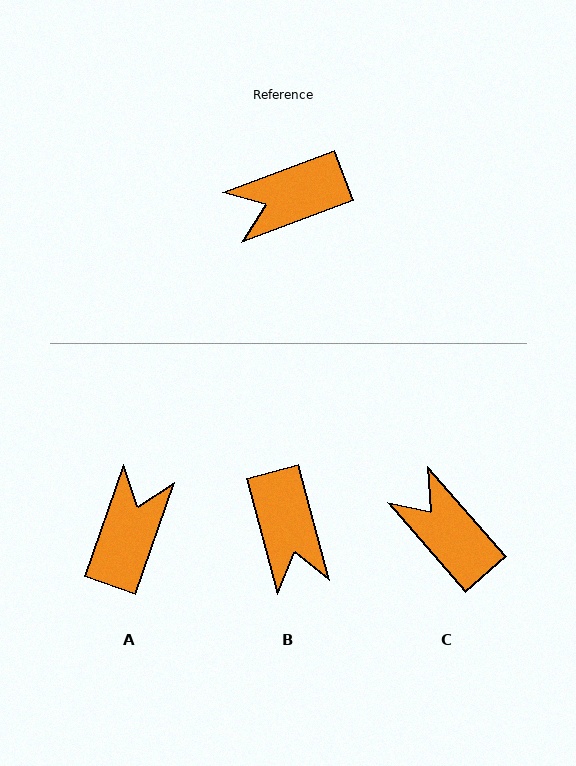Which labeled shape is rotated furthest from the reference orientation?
A, about 130 degrees away.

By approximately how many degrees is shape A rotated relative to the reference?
Approximately 130 degrees clockwise.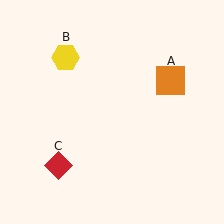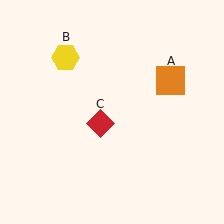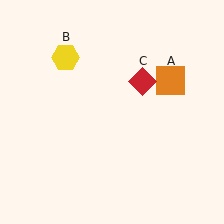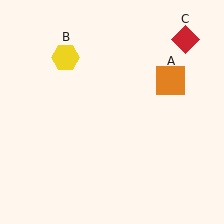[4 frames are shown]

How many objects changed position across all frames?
1 object changed position: red diamond (object C).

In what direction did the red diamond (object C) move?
The red diamond (object C) moved up and to the right.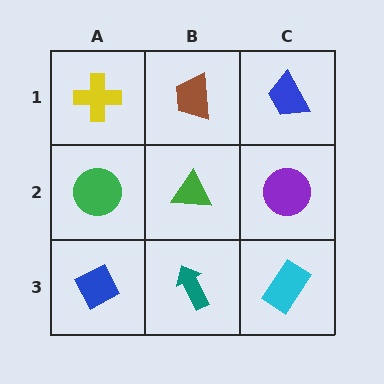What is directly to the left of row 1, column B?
A yellow cross.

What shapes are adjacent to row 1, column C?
A purple circle (row 2, column C), a brown trapezoid (row 1, column B).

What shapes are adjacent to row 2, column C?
A blue trapezoid (row 1, column C), a cyan rectangle (row 3, column C), a green triangle (row 2, column B).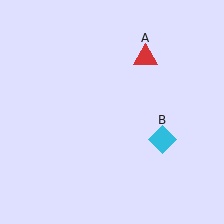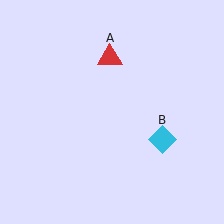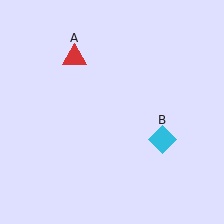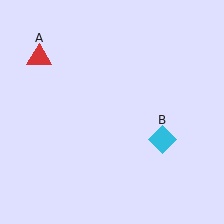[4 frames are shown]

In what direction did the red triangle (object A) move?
The red triangle (object A) moved left.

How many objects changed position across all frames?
1 object changed position: red triangle (object A).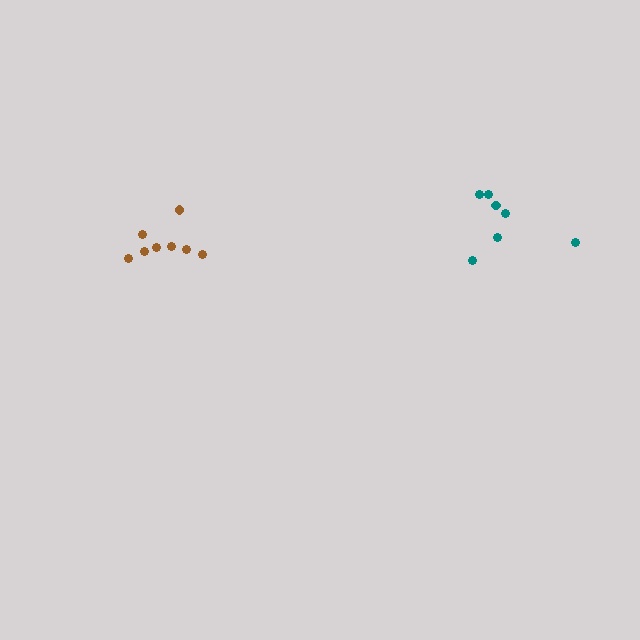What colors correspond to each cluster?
The clusters are colored: teal, brown.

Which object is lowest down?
The brown cluster is bottommost.